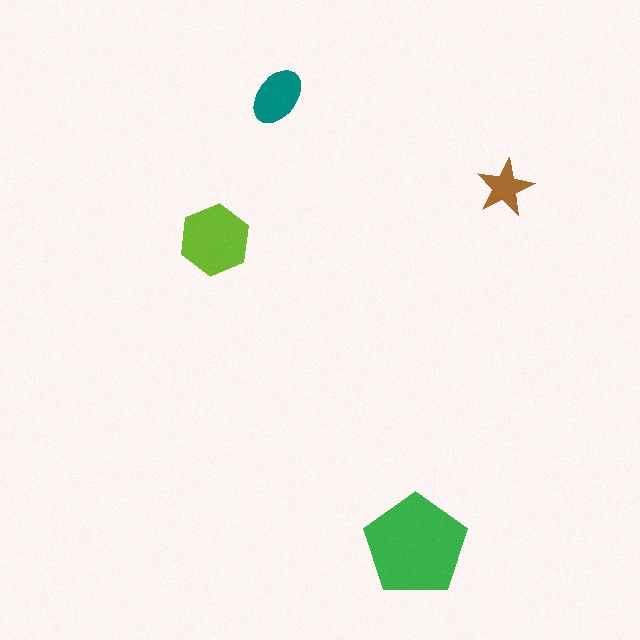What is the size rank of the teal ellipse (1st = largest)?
3rd.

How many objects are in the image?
There are 4 objects in the image.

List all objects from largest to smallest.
The green pentagon, the lime hexagon, the teal ellipse, the brown star.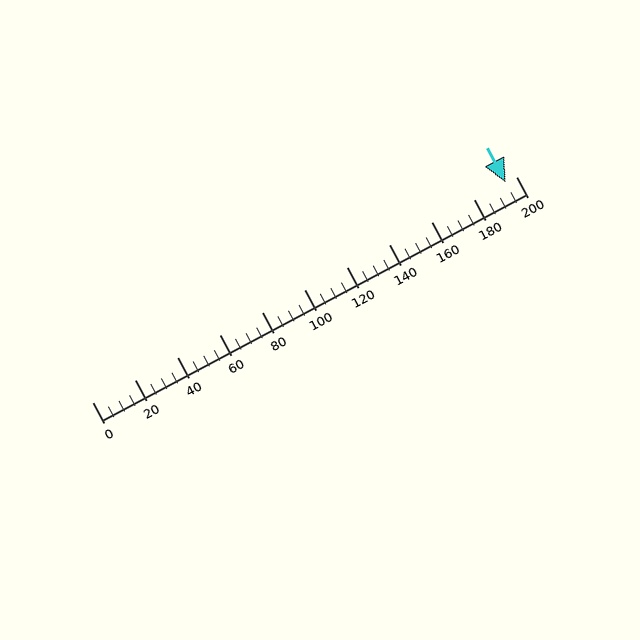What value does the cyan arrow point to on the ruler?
The cyan arrow points to approximately 195.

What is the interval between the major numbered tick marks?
The major tick marks are spaced 20 units apart.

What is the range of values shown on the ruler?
The ruler shows values from 0 to 200.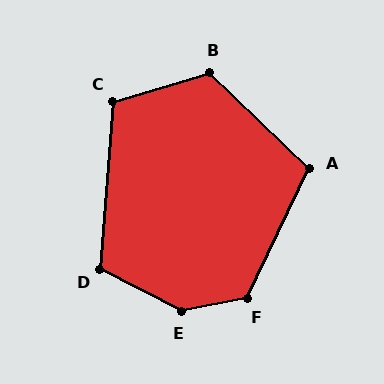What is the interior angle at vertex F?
Approximately 127 degrees (obtuse).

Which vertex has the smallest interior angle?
A, at approximately 108 degrees.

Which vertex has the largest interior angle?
E, at approximately 141 degrees.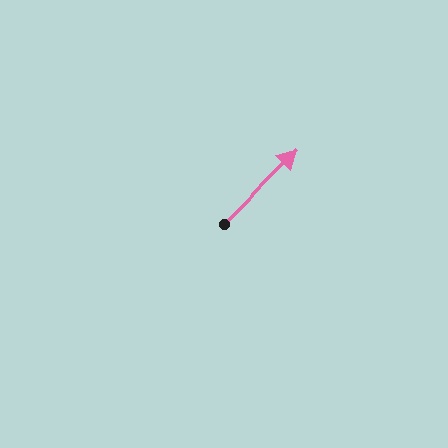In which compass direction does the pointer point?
Northeast.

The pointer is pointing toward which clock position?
Roughly 2 o'clock.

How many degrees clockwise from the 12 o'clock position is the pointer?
Approximately 45 degrees.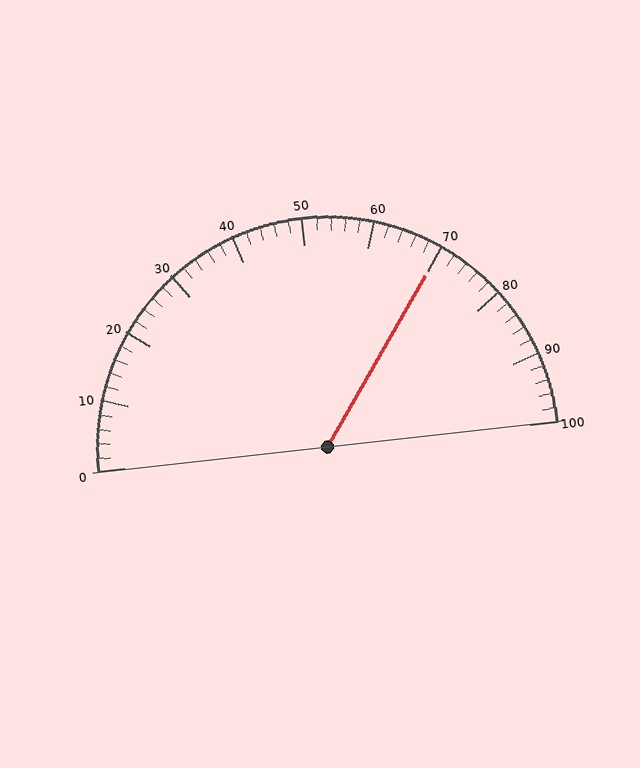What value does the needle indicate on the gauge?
The needle indicates approximately 70.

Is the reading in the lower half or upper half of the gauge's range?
The reading is in the upper half of the range (0 to 100).